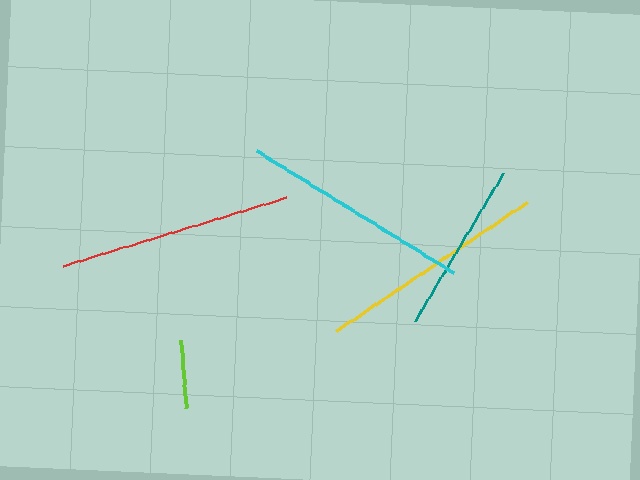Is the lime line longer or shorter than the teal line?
The teal line is longer than the lime line.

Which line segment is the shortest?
The lime line is the shortest at approximately 68 pixels.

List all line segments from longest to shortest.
From longest to shortest: red, cyan, yellow, teal, lime.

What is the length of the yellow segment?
The yellow segment is approximately 229 pixels long.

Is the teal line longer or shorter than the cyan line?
The cyan line is longer than the teal line.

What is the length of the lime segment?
The lime segment is approximately 68 pixels long.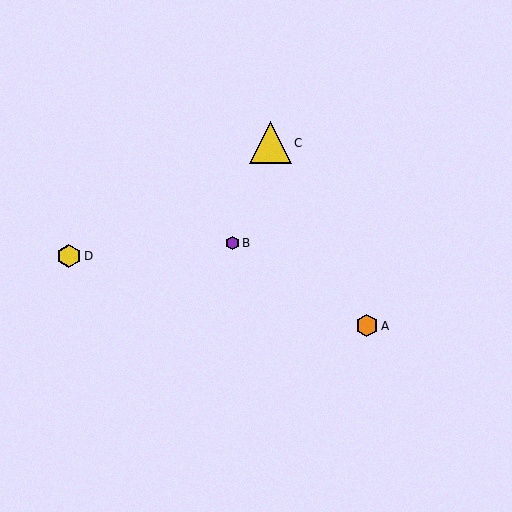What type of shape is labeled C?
Shape C is a yellow triangle.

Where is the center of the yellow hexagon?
The center of the yellow hexagon is at (69, 256).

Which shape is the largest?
The yellow triangle (labeled C) is the largest.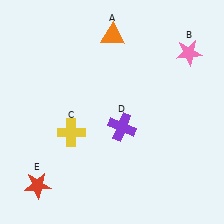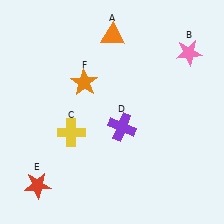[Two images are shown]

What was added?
An orange star (F) was added in Image 2.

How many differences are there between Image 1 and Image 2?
There is 1 difference between the two images.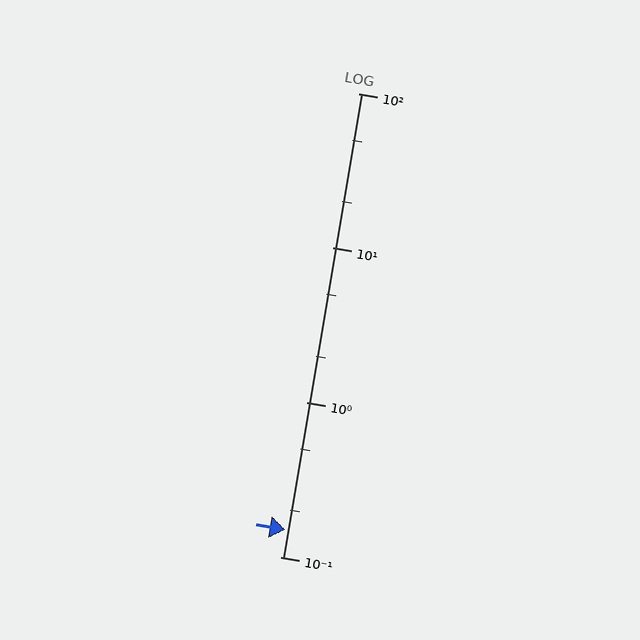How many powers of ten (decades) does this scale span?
The scale spans 3 decades, from 0.1 to 100.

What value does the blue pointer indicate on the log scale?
The pointer indicates approximately 0.15.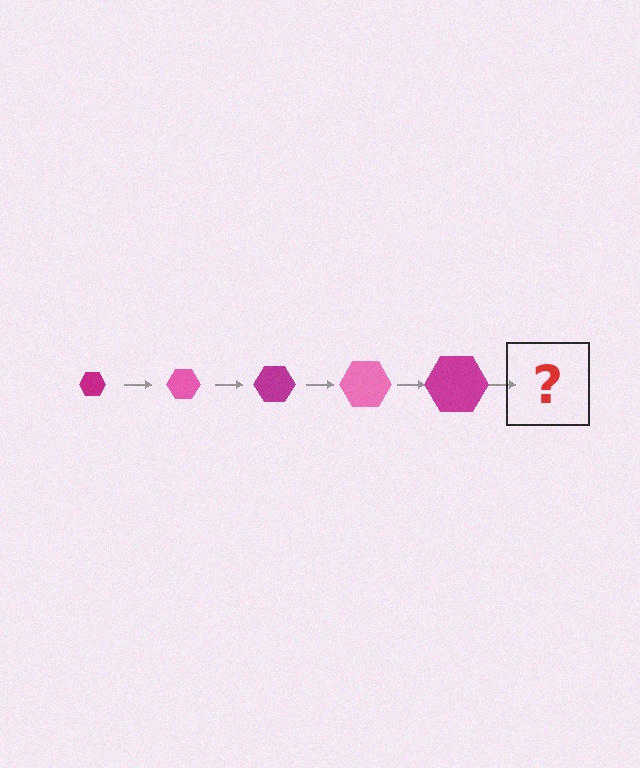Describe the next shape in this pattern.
It should be a pink hexagon, larger than the previous one.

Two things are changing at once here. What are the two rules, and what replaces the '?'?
The two rules are that the hexagon grows larger each step and the color cycles through magenta and pink. The '?' should be a pink hexagon, larger than the previous one.